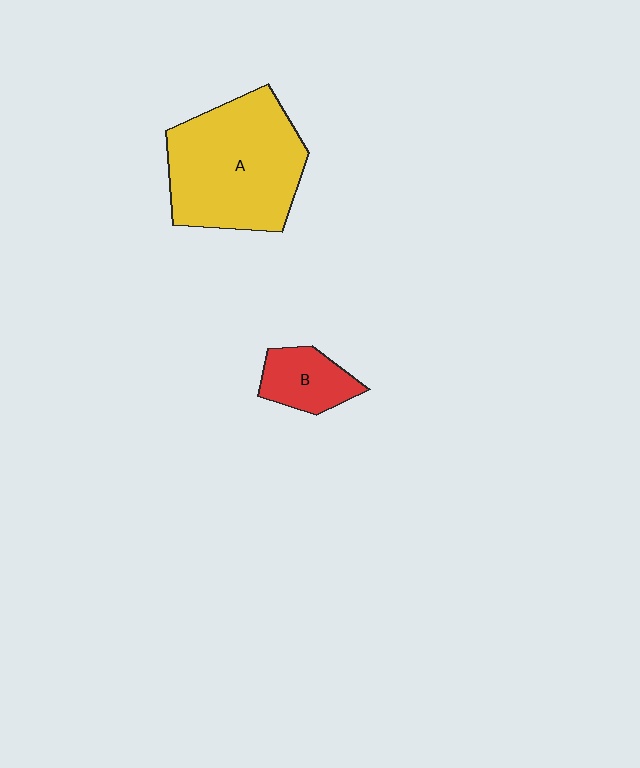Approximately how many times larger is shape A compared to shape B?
Approximately 3.1 times.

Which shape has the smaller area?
Shape B (red).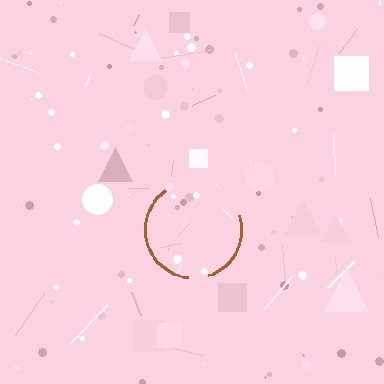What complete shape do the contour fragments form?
The contour fragments form a circle.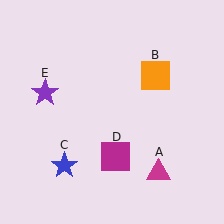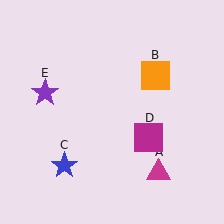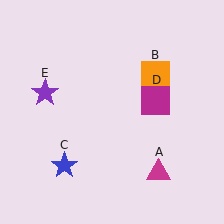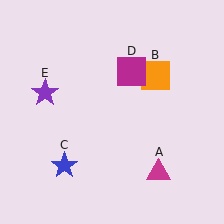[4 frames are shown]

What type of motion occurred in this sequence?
The magenta square (object D) rotated counterclockwise around the center of the scene.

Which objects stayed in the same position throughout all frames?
Magenta triangle (object A) and orange square (object B) and blue star (object C) and purple star (object E) remained stationary.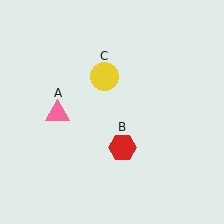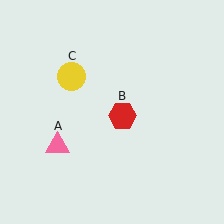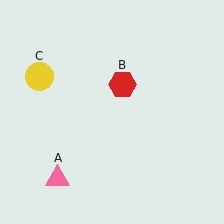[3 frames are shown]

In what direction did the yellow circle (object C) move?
The yellow circle (object C) moved left.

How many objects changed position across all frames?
3 objects changed position: pink triangle (object A), red hexagon (object B), yellow circle (object C).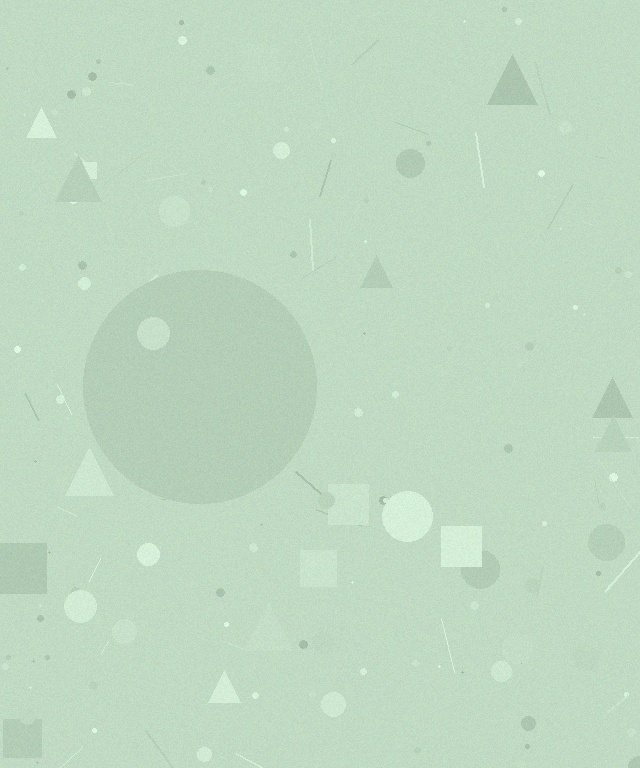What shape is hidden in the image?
A circle is hidden in the image.